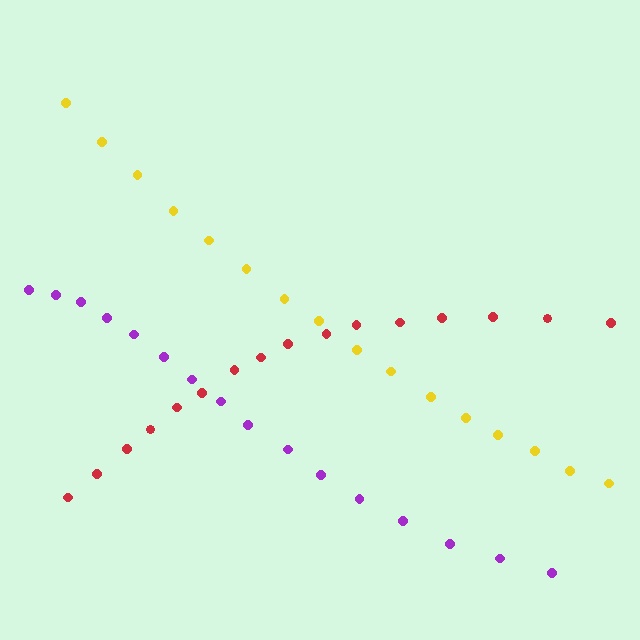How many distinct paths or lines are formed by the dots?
There are 3 distinct paths.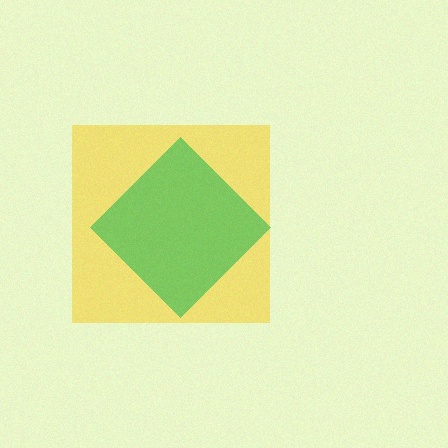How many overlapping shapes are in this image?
There are 2 overlapping shapes in the image.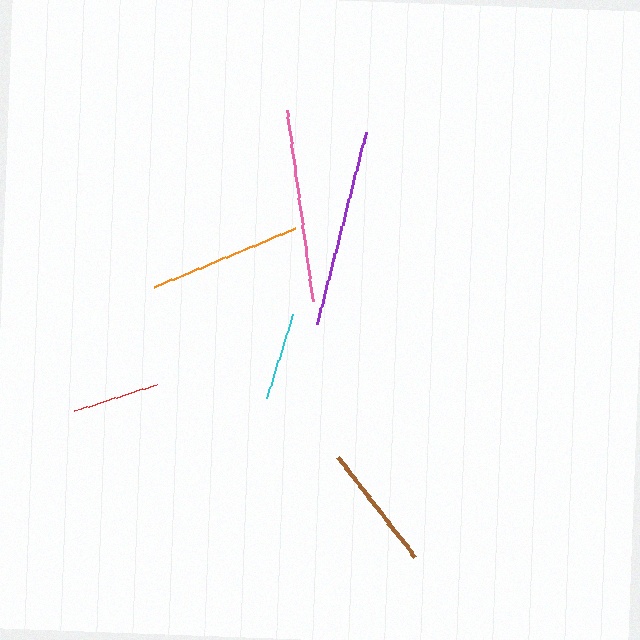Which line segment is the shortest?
The red line is the shortest at approximately 86 pixels.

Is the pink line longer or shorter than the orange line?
The pink line is longer than the orange line.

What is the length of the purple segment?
The purple segment is approximately 198 pixels long.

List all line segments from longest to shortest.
From longest to shortest: purple, pink, orange, brown, cyan, red.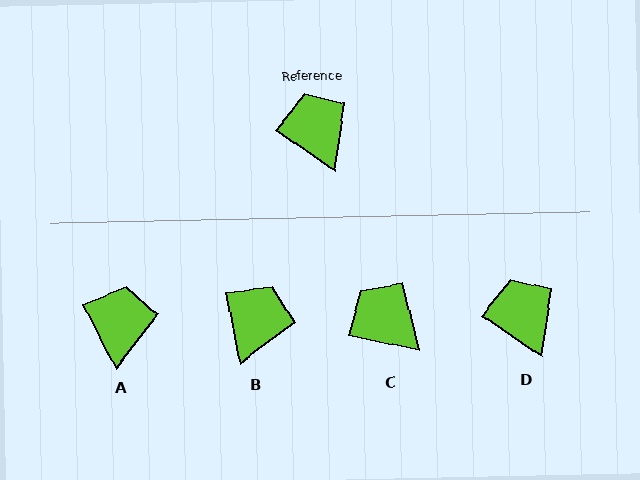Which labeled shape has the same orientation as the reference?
D.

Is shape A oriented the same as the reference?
No, it is off by about 28 degrees.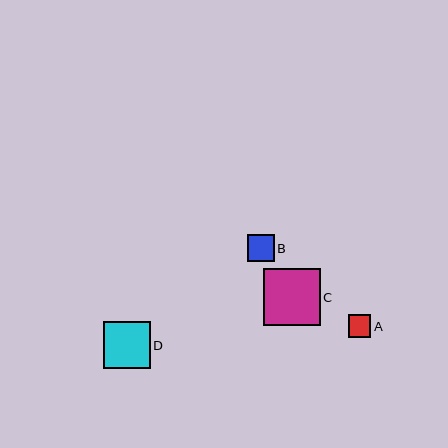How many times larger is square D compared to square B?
Square D is approximately 1.8 times the size of square B.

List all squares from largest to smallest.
From largest to smallest: C, D, B, A.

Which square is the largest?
Square C is the largest with a size of approximately 57 pixels.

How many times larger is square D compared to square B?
Square D is approximately 1.8 times the size of square B.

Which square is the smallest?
Square A is the smallest with a size of approximately 22 pixels.